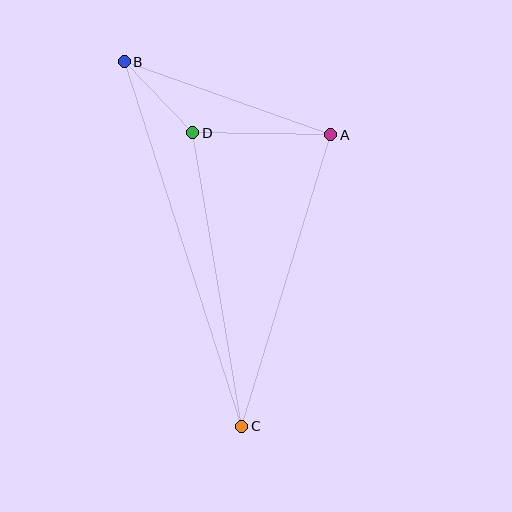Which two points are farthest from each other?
Points B and C are farthest from each other.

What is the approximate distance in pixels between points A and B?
The distance between A and B is approximately 219 pixels.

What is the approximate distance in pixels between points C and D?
The distance between C and D is approximately 297 pixels.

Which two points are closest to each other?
Points B and D are closest to each other.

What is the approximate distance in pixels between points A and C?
The distance between A and C is approximately 304 pixels.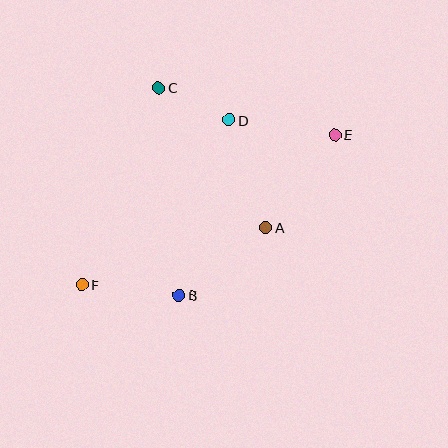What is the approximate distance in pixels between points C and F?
The distance between C and F is approximately 211 pixels.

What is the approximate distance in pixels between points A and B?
The distance between A and B is approximately 110 pixels.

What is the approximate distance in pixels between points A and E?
The distance between A and E is approximately 116 pixels.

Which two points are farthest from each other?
Points E and F are farthest from each other.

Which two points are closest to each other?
Points C and D are closest to each other.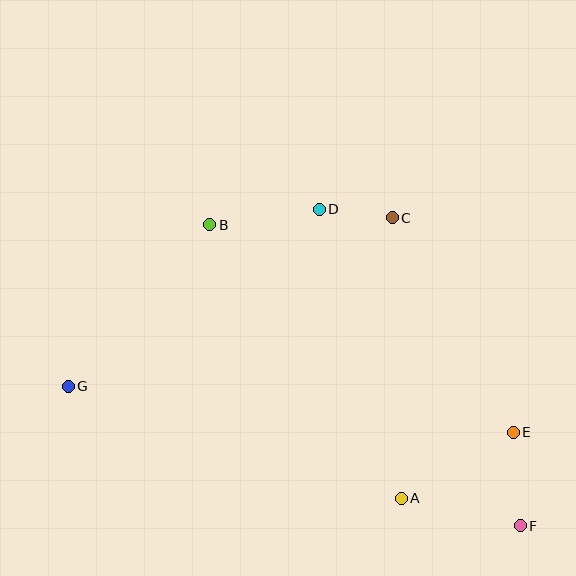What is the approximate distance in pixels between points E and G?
The distance between E and G is approximately 448 pixels.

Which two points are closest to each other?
Points C and D are closest to each other.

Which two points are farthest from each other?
Points F and G are farthest from each other.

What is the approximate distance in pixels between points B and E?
The distance between B and E is approximately 368 pixels.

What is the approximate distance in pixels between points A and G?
The distance between A and G is approximately 352 pixels.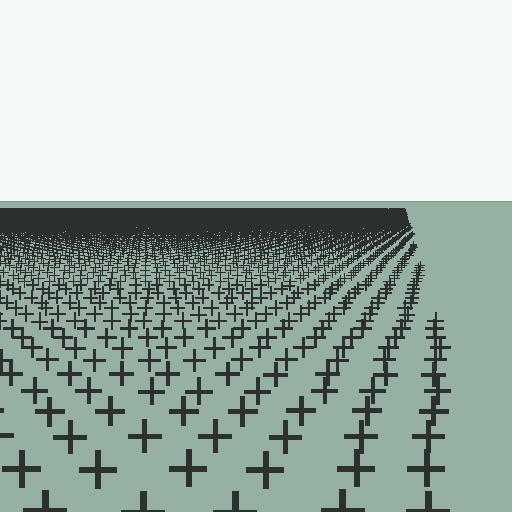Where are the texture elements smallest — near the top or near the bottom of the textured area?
Near the top.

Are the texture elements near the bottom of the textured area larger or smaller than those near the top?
Larger. Near the bottom, elements are closer to the viewer and appear at a bigger on-screen size.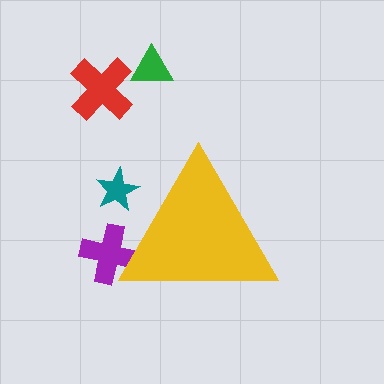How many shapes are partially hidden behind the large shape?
2 shapes are partially hidden.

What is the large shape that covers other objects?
A yellow triangle.